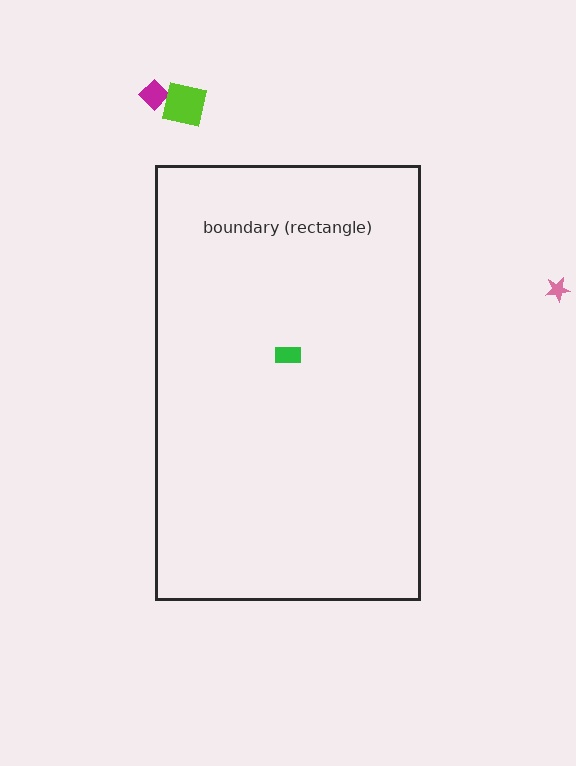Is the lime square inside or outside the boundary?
Outside.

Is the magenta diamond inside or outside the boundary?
Outside.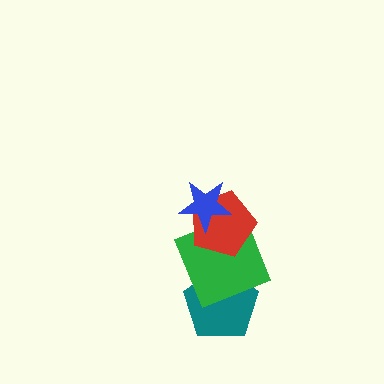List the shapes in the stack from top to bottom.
From top to bottom: the blue star, the red pentagon, the green square, the teal pentagon.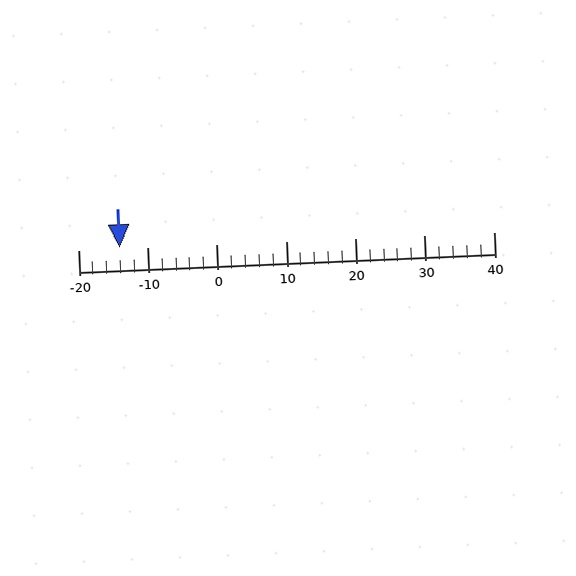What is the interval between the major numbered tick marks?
The major tick marks are spaced 10 units apart.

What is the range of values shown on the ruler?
The ruler shows values from -20 to 40.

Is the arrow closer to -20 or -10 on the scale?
The arrow is closer to -10.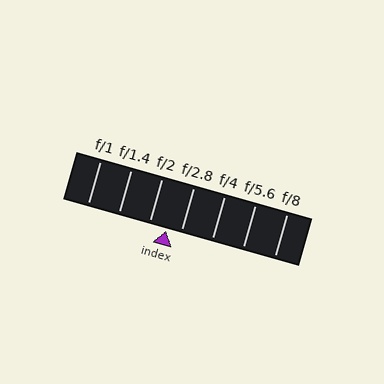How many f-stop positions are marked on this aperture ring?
There are 7 f-stop positions marked.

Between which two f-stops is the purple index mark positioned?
The index mark is between f/2 and f/2.8.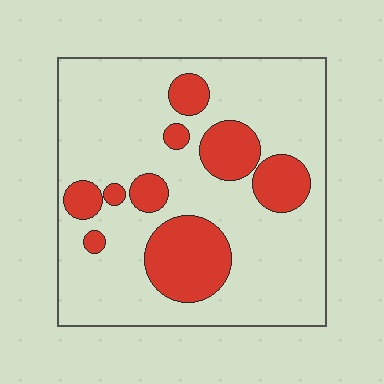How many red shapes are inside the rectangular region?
9.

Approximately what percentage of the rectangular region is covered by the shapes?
Approximately 25%.